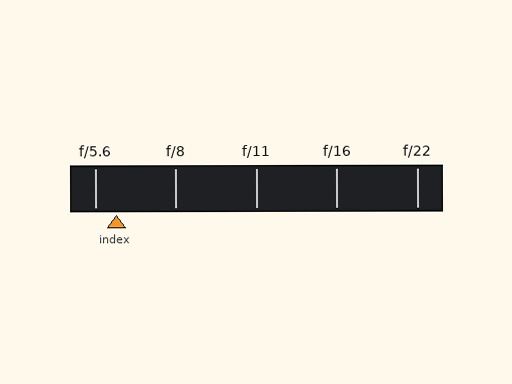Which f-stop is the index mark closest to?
The index mark is closest to f/5.6.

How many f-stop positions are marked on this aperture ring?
There are 5 f-stop positions marked.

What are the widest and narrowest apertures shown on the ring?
The widest aperture shown is f/5.6 and the narrowest is f/22.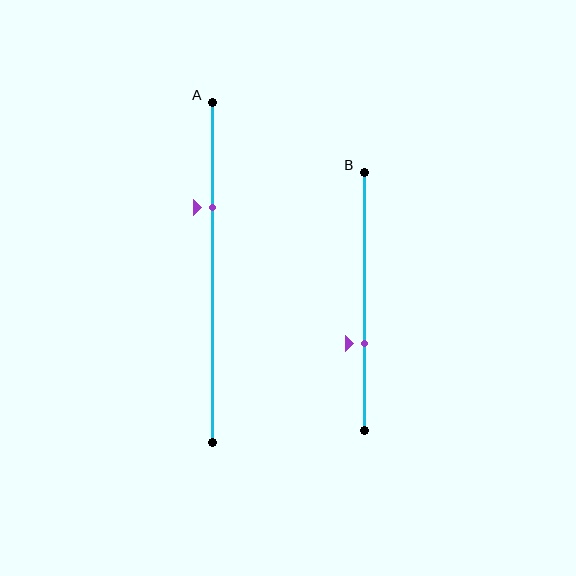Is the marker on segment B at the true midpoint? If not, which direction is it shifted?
No, the marker on segment B is shifted downward by about 16% of the segment length.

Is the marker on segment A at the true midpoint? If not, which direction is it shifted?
No, the marker on segment A is shifted upward by about 19% of the segment length.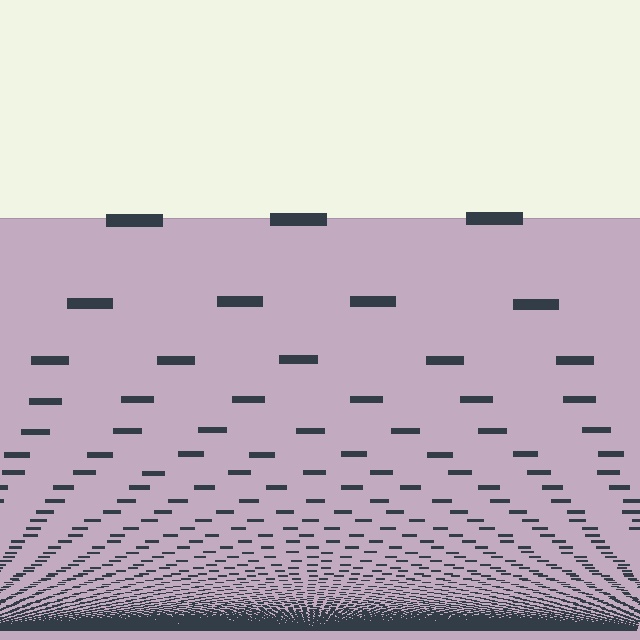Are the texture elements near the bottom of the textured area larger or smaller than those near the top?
Smaller. The gradient is inverted — elements near the bottom are smaller and denser.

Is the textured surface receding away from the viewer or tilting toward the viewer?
The surface appears to tilt toward the viewer. Texture elements get larger and sparser toward the top.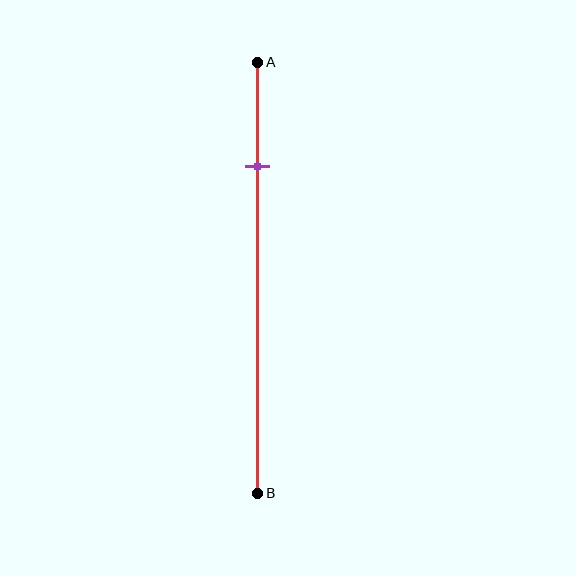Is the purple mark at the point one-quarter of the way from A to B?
Yes, the mark is approximately at the one-quarter point.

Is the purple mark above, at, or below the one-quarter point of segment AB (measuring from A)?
The purple mark is approximately at the one-quarter point of segment AB.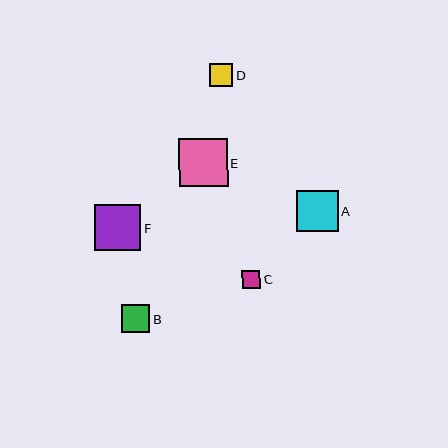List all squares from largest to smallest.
From largest to smallest: E, F, A, B, D, C.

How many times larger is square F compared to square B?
Square F is approximately 1.6 times the size of square B.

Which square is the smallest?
Square C is the smallest with a size of approximately 18 pixels.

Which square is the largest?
Square E is the largest with a size of approximately 49 pixels.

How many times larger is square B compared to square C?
Square B is approximately 1.5 times the size of square C.